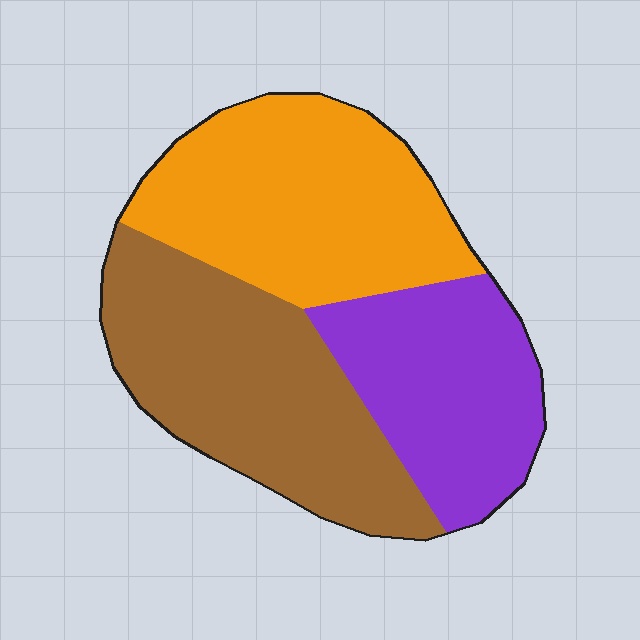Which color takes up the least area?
Purple, at roughly 25%.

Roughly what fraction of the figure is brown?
Brown takes up about three eighths (3/8) of the figure.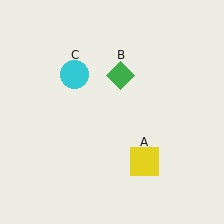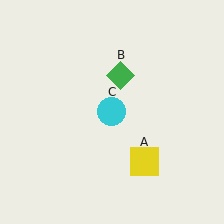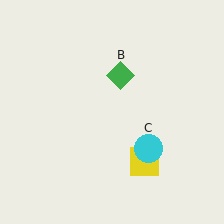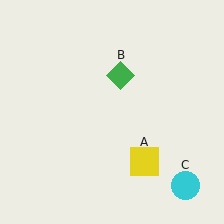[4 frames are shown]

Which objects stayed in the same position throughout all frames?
Yellow square (object A) and green diamond (object B) remained stationary.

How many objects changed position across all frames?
1 object changed position: cyan circle (object C).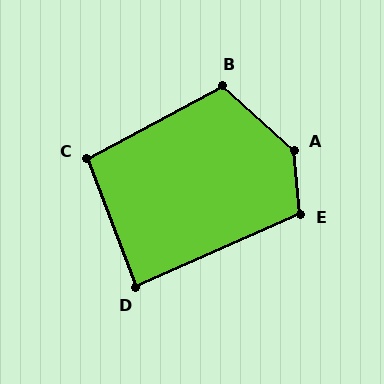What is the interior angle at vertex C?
Approximately 97 degrees (obtuse).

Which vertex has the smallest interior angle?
D, at approximately 87 degrees.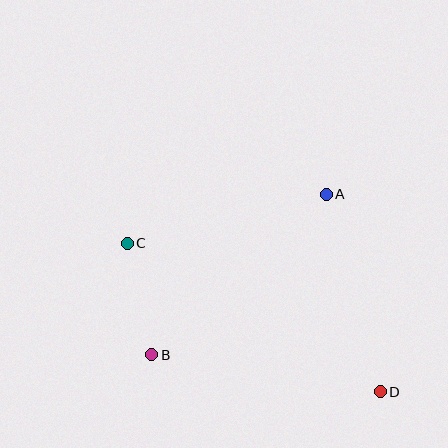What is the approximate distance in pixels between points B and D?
The distance between B and D is approximately 232 pixels.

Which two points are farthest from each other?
Points C and D are farthest from each other.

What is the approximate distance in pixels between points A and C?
The distance between A and C is approximately 205 pixels.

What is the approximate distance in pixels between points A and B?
The distance between A and B is approximately 237 pixels.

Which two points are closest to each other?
Points B and C are closest to each other.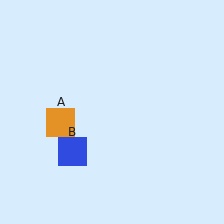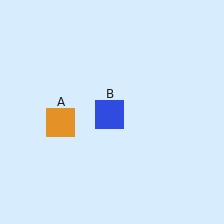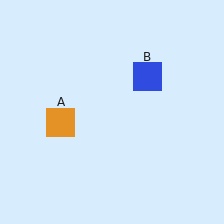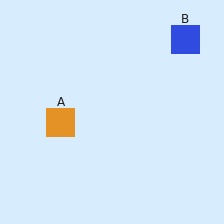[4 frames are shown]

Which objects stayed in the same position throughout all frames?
Orange square (object A) remained stationary.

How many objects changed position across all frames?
1 object changed position: blue square (object B).